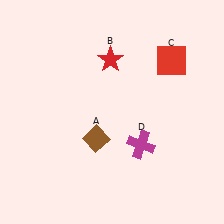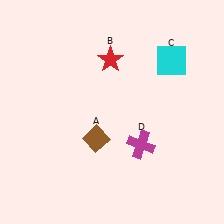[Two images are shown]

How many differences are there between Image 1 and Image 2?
There is 1 difference between the two images.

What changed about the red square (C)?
In Image 1, C is red. In Image 2, it changed to cyan.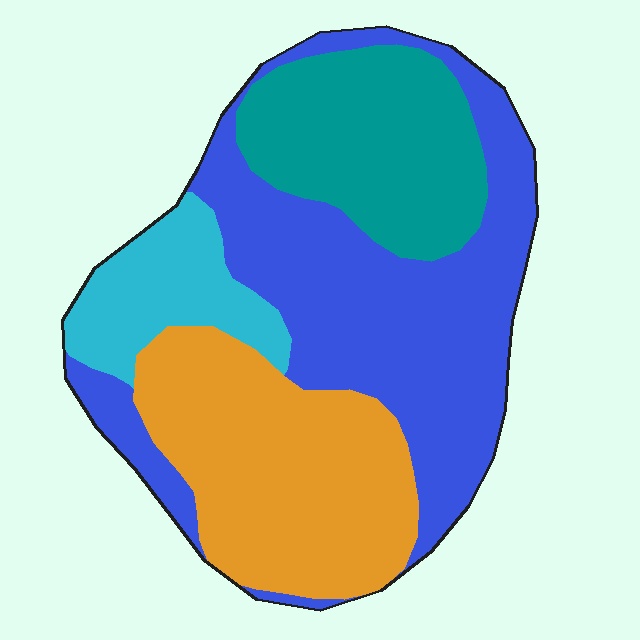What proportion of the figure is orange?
Orange covers around 30% of the figure.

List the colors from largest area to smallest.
From largest to smallest: blue, orange, teal, cyan.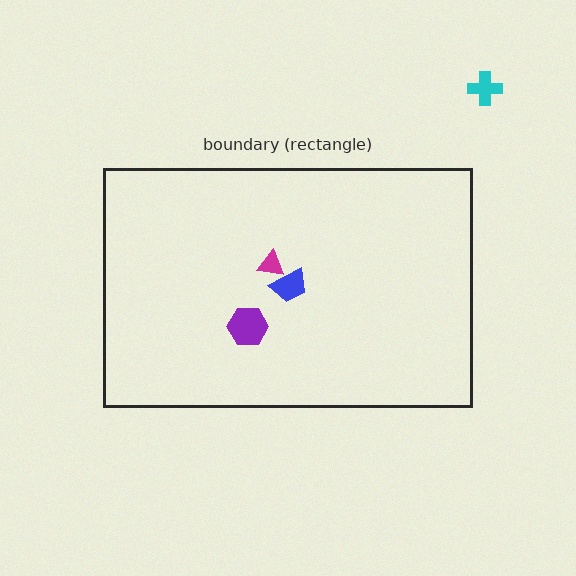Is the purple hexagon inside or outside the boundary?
Inside.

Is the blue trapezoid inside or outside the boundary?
Inside.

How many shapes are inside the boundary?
3 inside, 1 outside.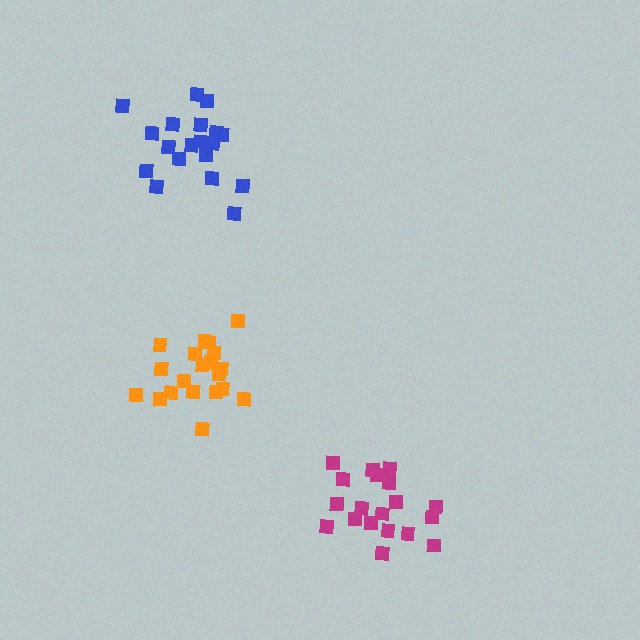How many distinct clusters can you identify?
There are 3 distinct clusters.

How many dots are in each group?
Group 1: 19 dots, Group 2: 19 dots, Group 3: 20 dots (58 total).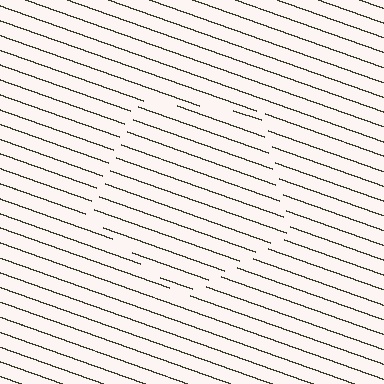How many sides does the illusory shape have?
5 sides — the line-ends trace a pentagon.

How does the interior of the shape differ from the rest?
The interior of the shape contains the same grating, shifted by half a period — the contour is defined by the phase discontinuity where line-ends from the inner and outer gratings abut.